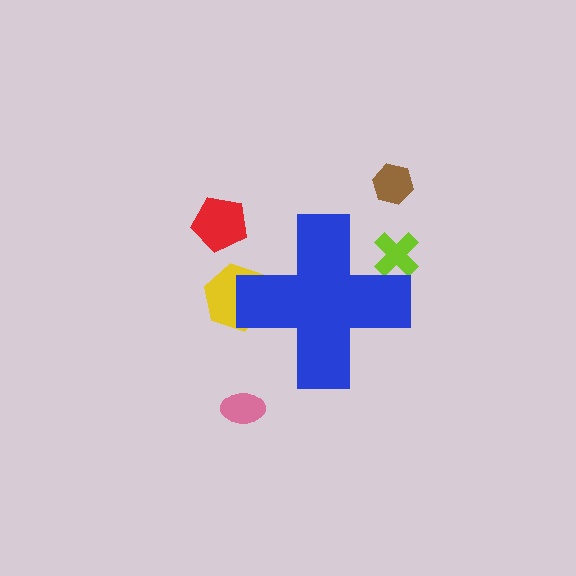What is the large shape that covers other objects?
A blue cross.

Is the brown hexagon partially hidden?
No, the brown hexagon is fully visible.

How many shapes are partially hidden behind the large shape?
2 shapes are partially hidden.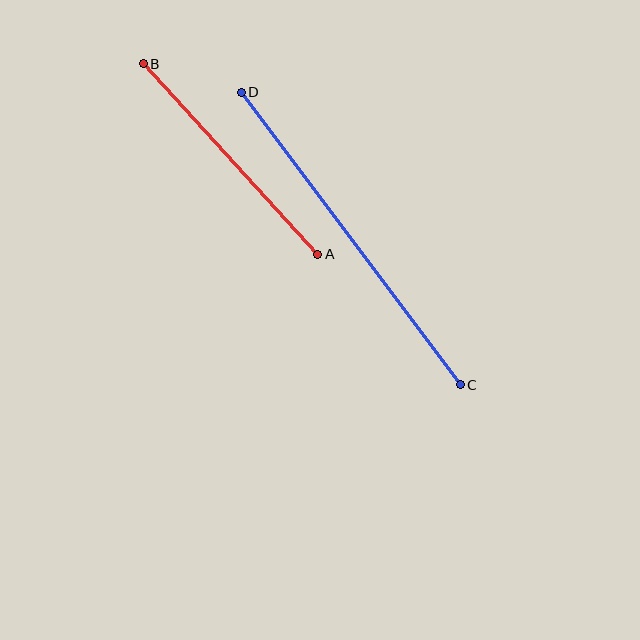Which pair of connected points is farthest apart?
Points C and D are farthest apart.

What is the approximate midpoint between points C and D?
The midpoint is at approximately (351, 239) pixels.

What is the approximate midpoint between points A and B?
The midpoint is at approximately (230, 159) pixels.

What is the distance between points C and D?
The distance is approximately 365 pixels.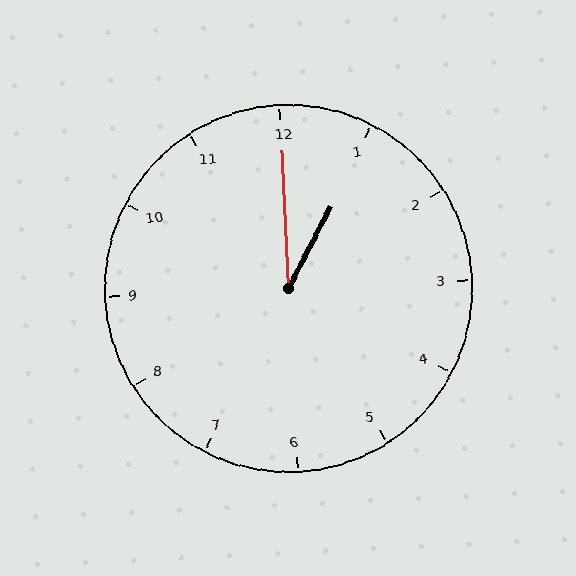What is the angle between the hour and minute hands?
Approximately 30 degrees.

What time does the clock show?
1:00.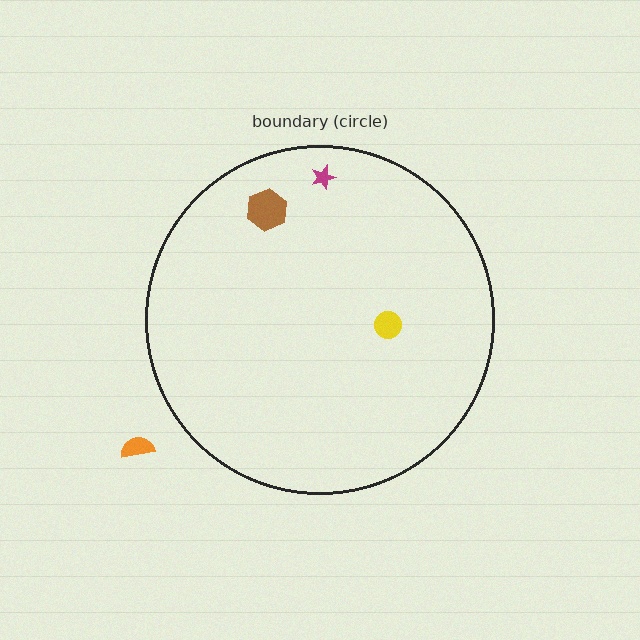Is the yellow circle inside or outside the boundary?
Inside.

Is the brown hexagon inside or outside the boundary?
Inside.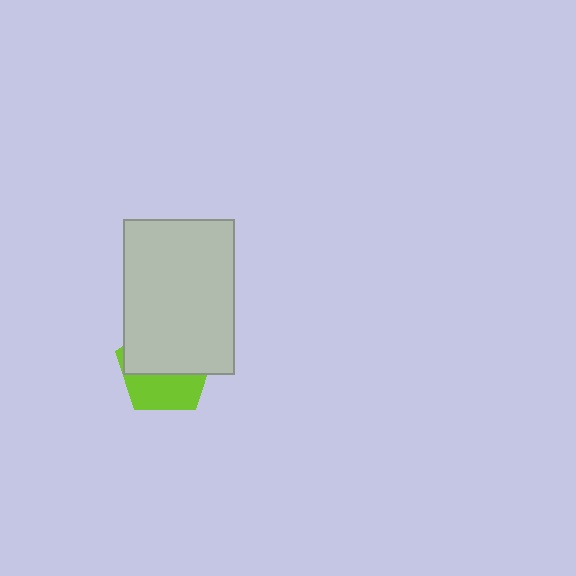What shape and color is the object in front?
The object in front is a light gray rectangle.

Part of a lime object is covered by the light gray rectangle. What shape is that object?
It is a pentagon.